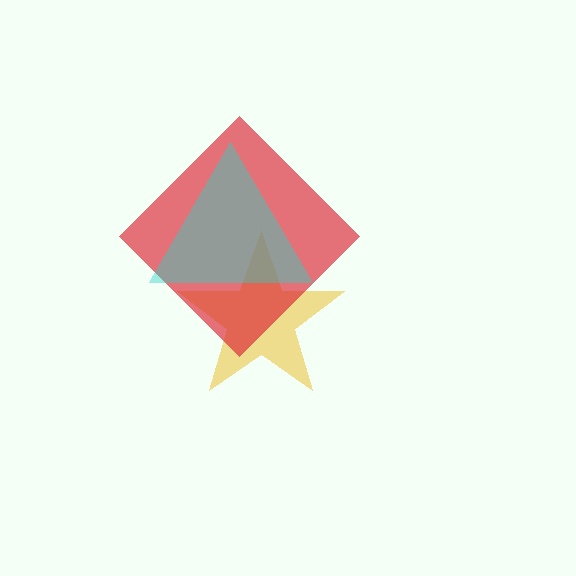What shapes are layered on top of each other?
The layered shapes are: a yellow star, a red diamond, a cyan triangle.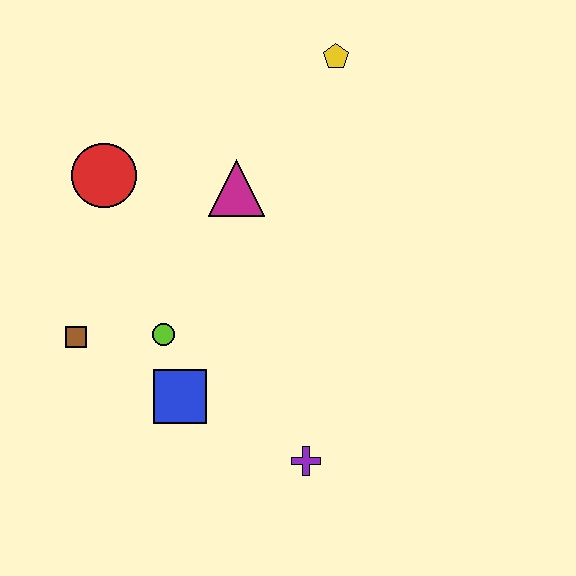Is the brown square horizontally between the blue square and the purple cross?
No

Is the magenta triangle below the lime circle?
No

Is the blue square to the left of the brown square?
No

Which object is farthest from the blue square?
The yellow pentagon is farthest from the blue square.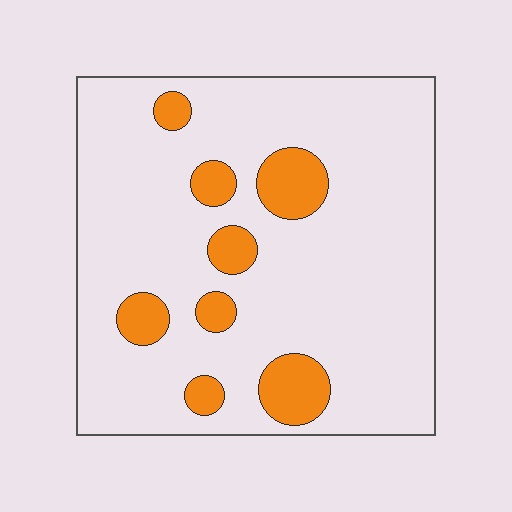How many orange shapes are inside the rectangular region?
8.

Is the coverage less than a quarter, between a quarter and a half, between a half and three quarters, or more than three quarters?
Less than a quarter.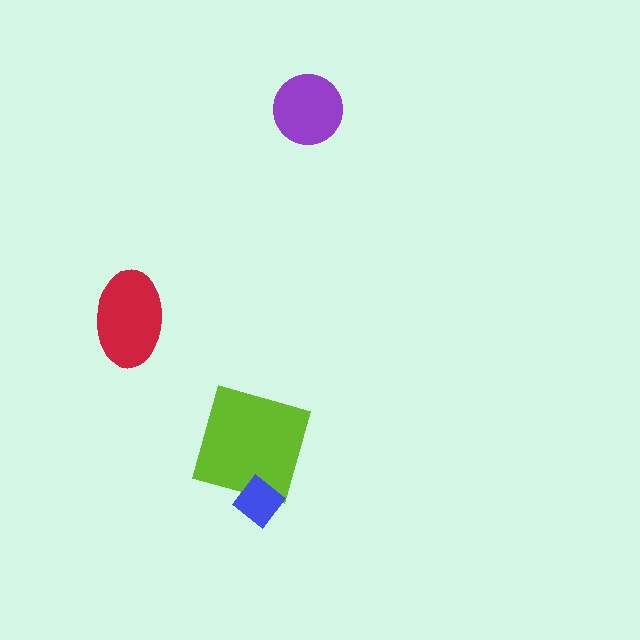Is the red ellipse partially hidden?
No, no other shape covers it.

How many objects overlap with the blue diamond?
1 object overlaps with the blue diamond.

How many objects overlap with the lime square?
1 object overlaps with the lime square.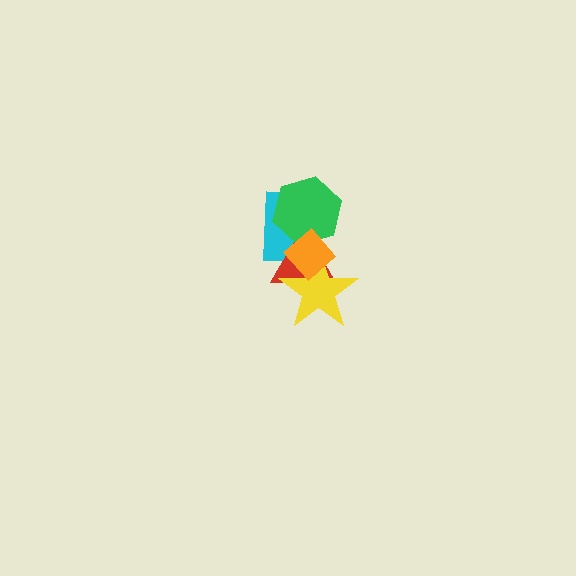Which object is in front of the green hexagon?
The orange diamond is in front of the green hexagon.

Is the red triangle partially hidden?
Yes, it is partially covered by another shape.